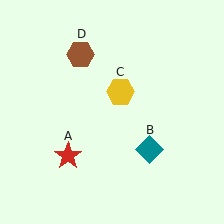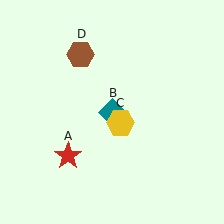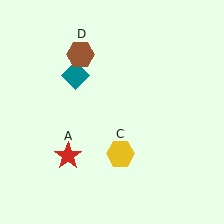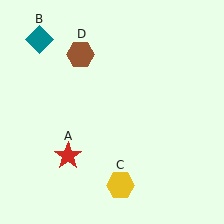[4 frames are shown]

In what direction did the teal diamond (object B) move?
The teal diamond (object B) moved up and to the left.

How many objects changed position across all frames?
2 objects changed position: teal diamond (object B), yellow hexagon (object C).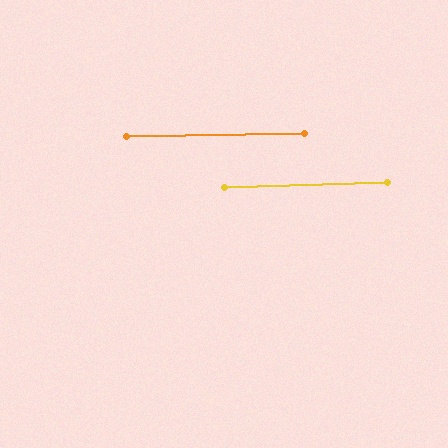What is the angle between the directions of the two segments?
Approximately 1 degree.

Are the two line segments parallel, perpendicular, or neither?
Parallel — their directions differ by only 1.1°.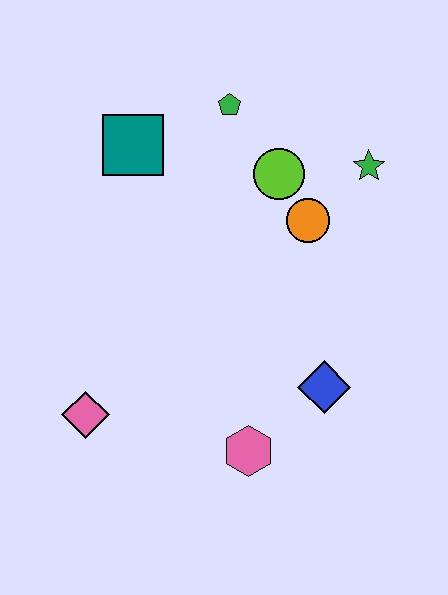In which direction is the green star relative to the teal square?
The green star is to the right of the teal square.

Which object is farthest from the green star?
The pink diamond is farthest from the green star.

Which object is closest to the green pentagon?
The lime circle is closest to the green pentagon.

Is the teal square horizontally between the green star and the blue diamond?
No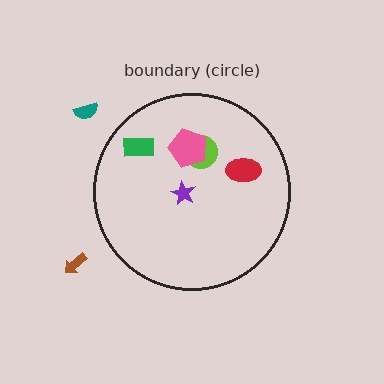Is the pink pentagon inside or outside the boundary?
Inside.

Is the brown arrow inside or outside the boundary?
Outside.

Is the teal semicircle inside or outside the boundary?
Outside.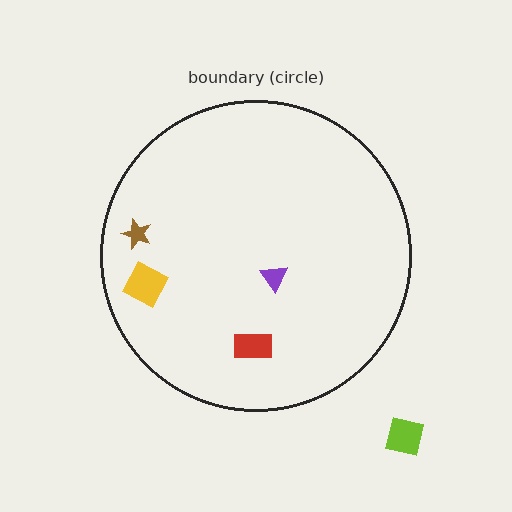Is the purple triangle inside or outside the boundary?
Inside.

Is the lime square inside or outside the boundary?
Outside.